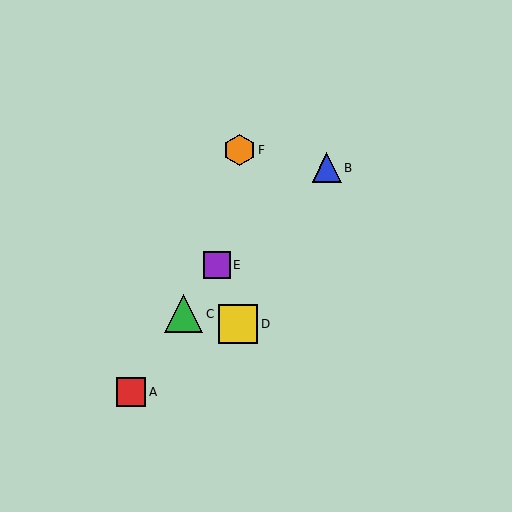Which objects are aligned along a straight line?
Objects A, C, E are aligned along a straight line.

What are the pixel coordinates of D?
Object D is at (238, 324).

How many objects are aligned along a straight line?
3 objects (A, C, E) are aligned along a straight line.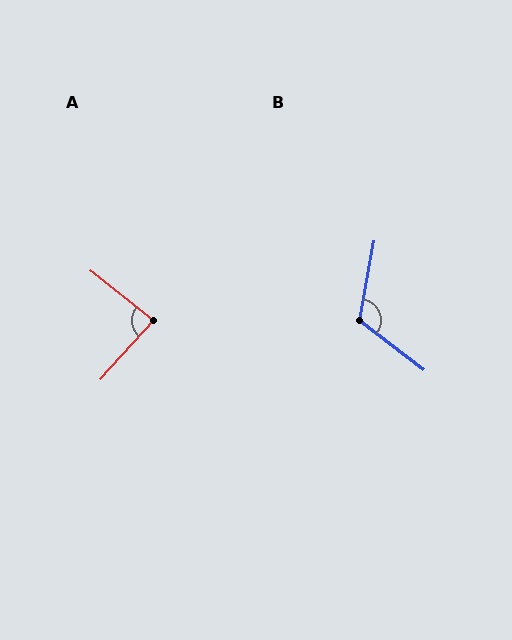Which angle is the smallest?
A, at approximately 86 degrees.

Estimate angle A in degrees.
Approximately 86 degrees.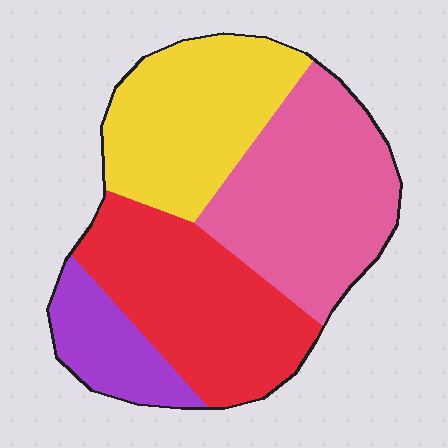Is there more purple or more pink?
Pink.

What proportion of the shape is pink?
Pink covers around 30% of the shape.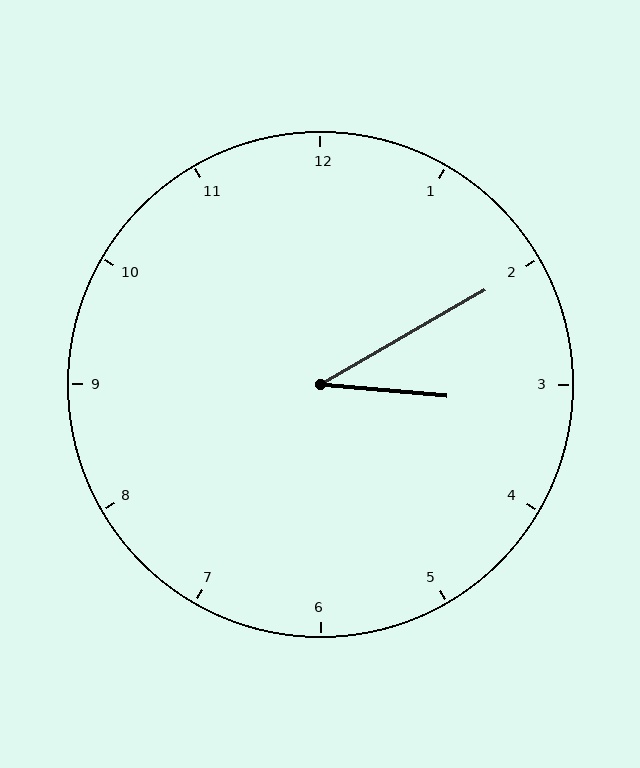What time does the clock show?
3:10.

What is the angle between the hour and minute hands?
Approximately 35 degrees.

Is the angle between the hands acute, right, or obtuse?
It is acute.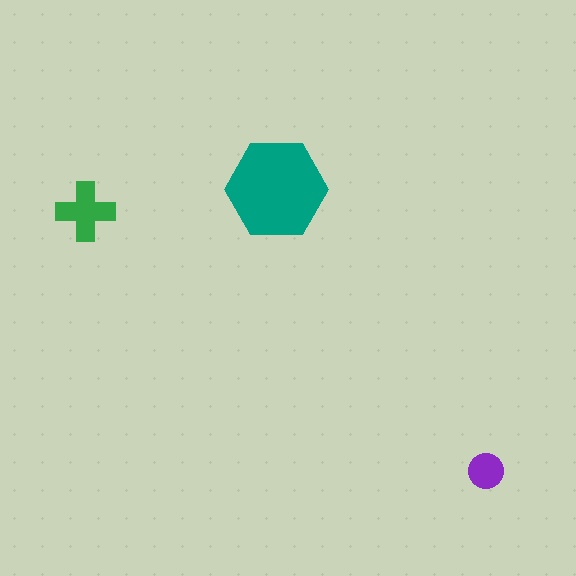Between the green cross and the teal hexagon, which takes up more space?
The teal hexagon.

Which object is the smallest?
The purple circle.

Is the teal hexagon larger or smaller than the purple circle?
Larger.